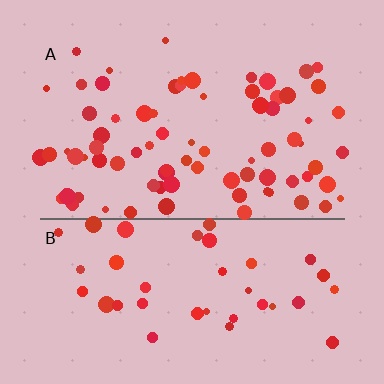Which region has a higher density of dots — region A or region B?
A (the top).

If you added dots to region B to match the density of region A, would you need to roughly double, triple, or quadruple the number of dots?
Approximately double.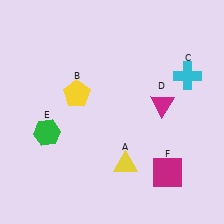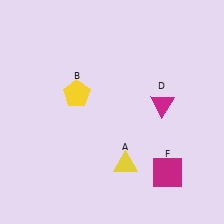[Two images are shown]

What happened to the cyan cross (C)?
The cyan cross (C) was removed in Image 2. It was in the top-right area of Image 1.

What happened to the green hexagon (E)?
The green hexagon (E) was removed in Image 2. It was in the bottom-left area of Image 1.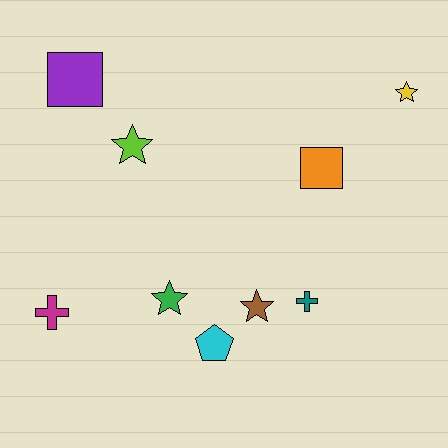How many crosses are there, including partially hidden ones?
There are 2 crosses.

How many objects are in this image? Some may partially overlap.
There are 9 objects.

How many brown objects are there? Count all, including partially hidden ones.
There is 1 brown object.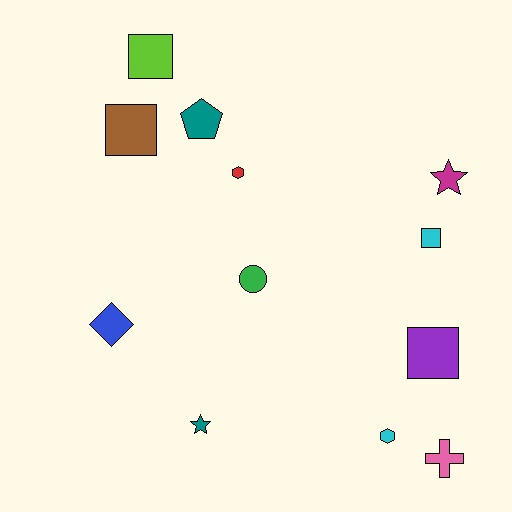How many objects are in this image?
There are 12 objects.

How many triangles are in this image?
There are no triangles.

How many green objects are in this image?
There is 1 green object.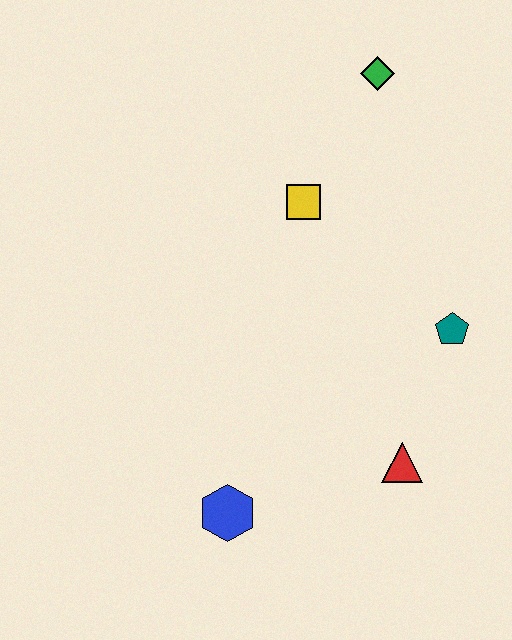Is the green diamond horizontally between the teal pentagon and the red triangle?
No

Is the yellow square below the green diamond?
Yes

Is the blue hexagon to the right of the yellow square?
No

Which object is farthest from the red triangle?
The green diamond is farthest from the red triangle.